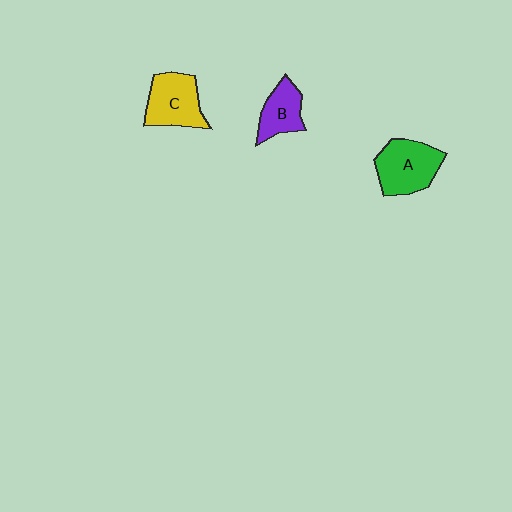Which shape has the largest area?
Shape A (green).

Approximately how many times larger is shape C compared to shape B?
Approximately 1.4 times.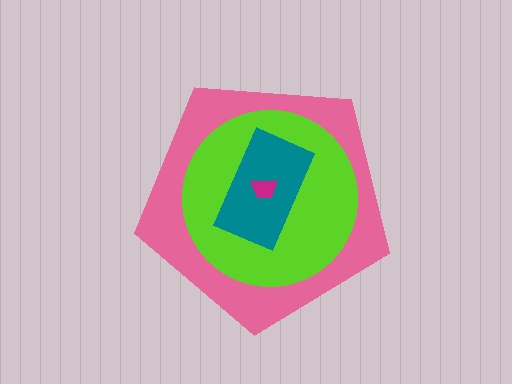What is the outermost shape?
The pink pentagon.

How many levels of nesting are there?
4.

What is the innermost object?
The magenta trapezoid.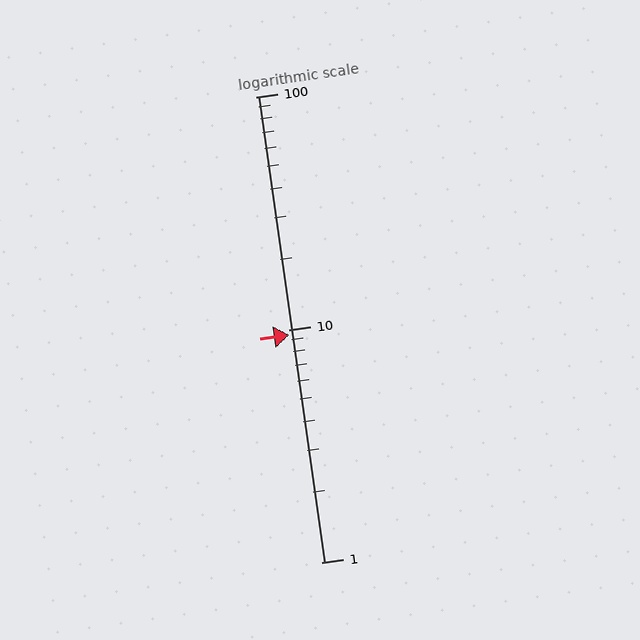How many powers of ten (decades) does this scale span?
The scale spans 2 decades, from 1 to 100.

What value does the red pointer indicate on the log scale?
The pointer indicates approximately 9.5.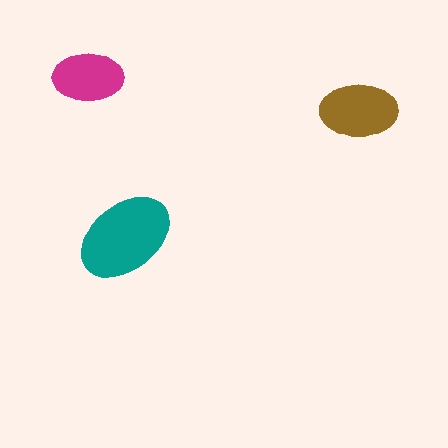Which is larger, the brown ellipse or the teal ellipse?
The teal one.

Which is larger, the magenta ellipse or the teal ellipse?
The teal one.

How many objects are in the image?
There are 3 objects in the image.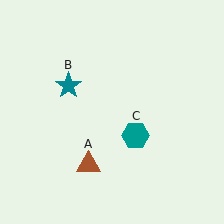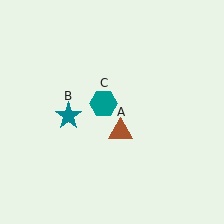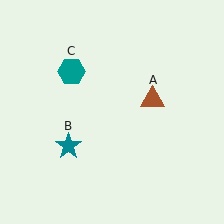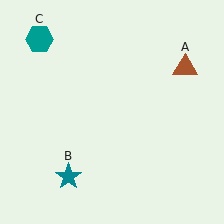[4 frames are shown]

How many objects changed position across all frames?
3 objects changed position: brown triangle (object A), teal star (object B), teal hexagon (object C).